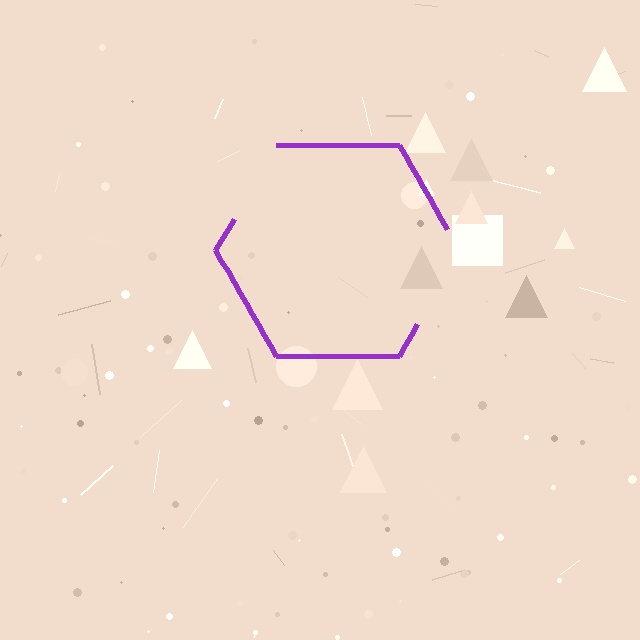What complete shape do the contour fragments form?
The contour fragments form a hexagon.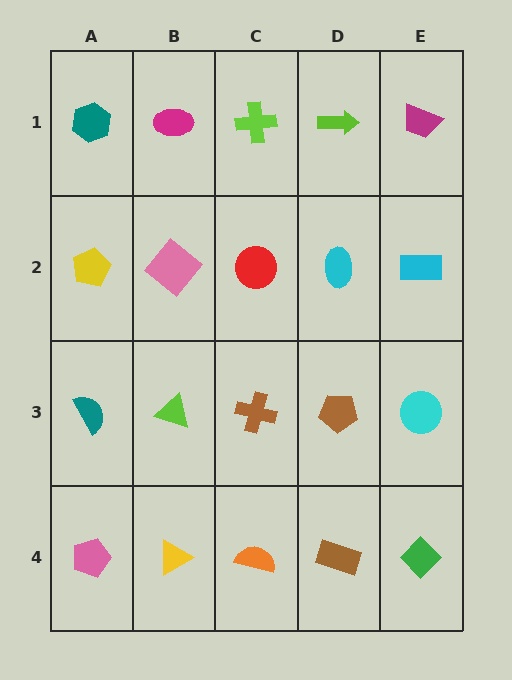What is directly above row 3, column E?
A cyan rectangle.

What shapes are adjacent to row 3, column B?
A pink diamond (row 2, column B), a yellow triangle (row 4, column B), a teal semicircle (row 3, column A), a brown cross (row 3, column C).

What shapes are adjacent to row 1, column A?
A yellow pentagon (row 2, column A), a magenta ellipse (row 1, column B).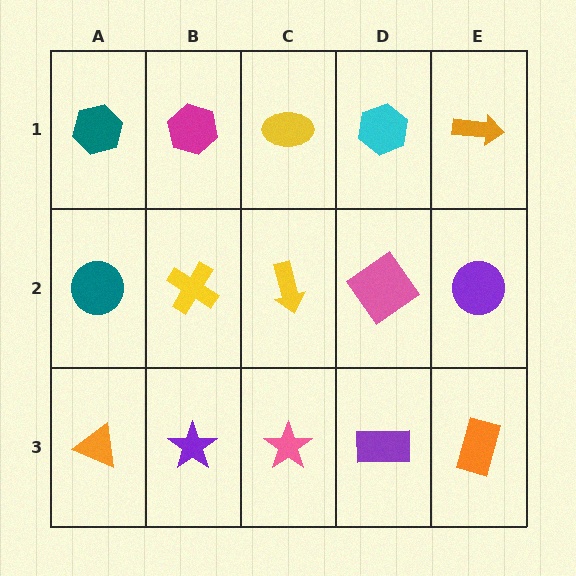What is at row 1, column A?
A teal hexagon.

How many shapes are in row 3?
5 shapes.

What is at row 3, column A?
An orange triangle.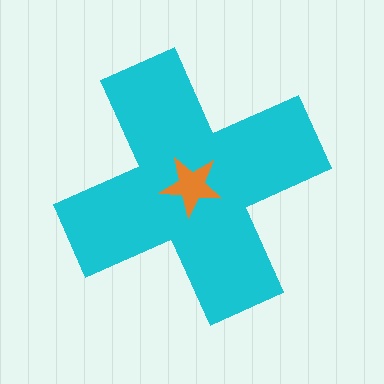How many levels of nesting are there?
2.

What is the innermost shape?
The orange star.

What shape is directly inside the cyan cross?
The orange star.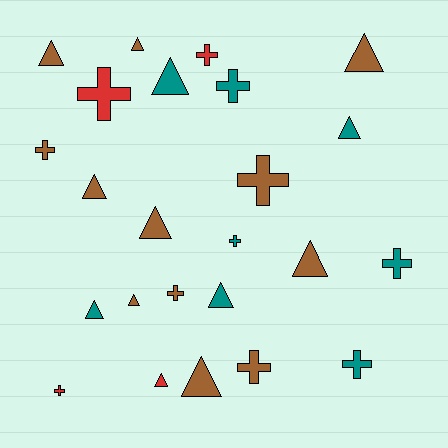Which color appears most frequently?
Brown, with 12 objects.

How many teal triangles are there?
There are 4 teal triangles.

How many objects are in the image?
There are 24 objects.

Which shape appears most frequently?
Triangle, with 13 objects.